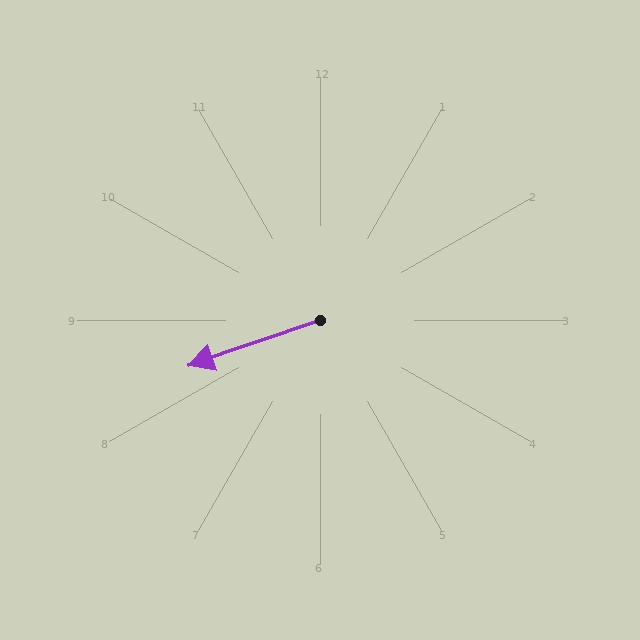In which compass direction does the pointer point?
West.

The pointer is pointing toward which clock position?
Roughly 8 o'clock.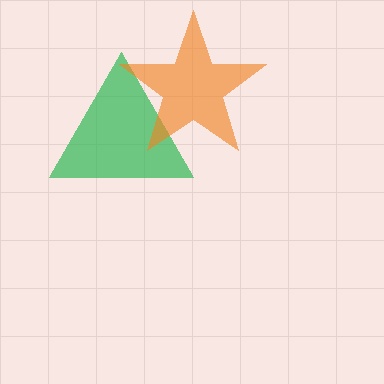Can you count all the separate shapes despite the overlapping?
Yes, there are 2 separate shapes.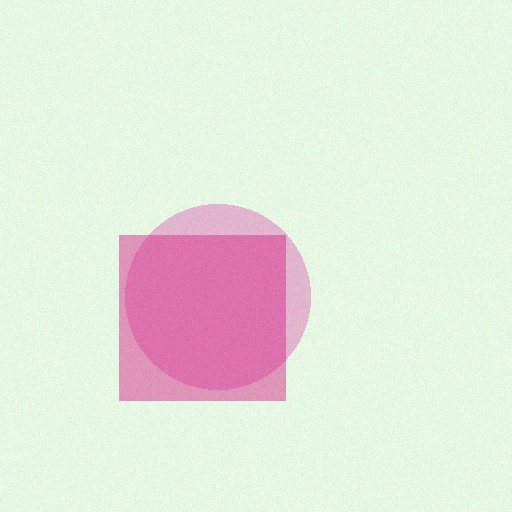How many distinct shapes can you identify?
There are 2 distinct shapes: a pink circle, a magenta square.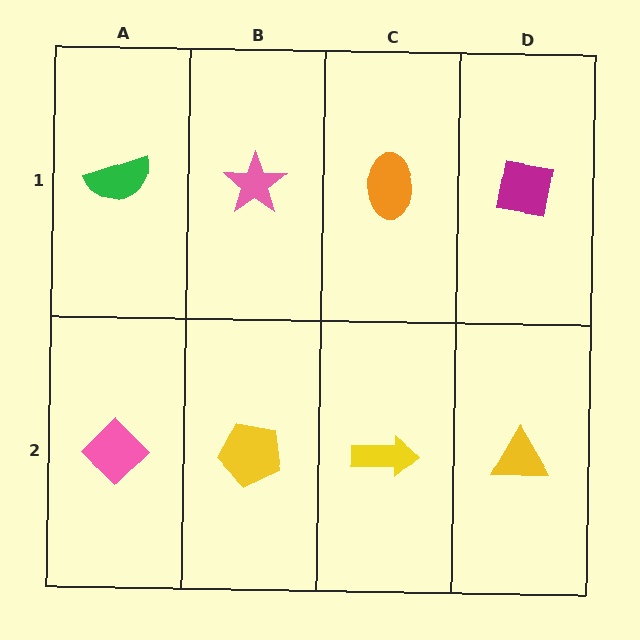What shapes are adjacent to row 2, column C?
An orange ellipse (row 1, column C), a yellow pentagon (row 2, column B), a yellow triangle (row 2, column D).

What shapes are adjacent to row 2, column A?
A green semicircle (row 1, column A), a yellow pentagon (row 2, column B).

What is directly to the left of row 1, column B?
A green semicircle.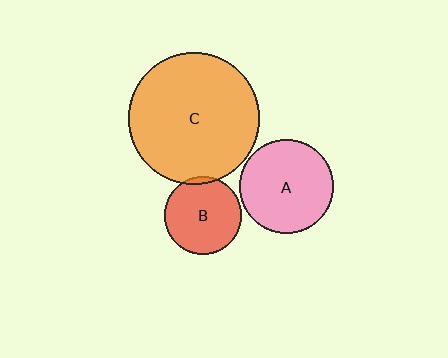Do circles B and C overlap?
Yes.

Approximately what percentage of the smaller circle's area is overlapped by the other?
Approximately 5%.